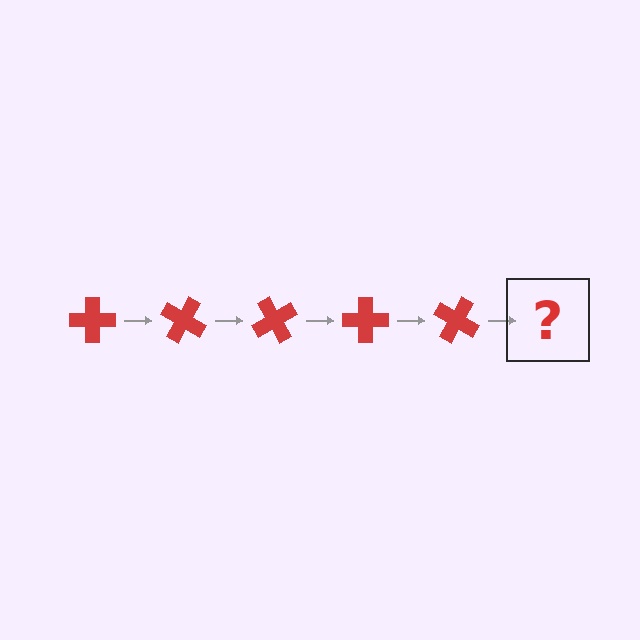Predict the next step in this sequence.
The next step is a red cross rotated 150 degrees.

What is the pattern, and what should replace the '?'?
The pattern is that the cross rotates 30 degrees each step. The '?' should be a red cross rotated 150 degrees.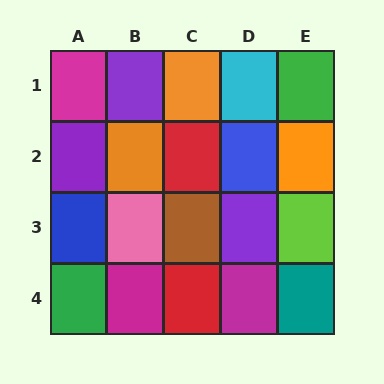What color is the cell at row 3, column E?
Lime.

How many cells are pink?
1 cell is pink.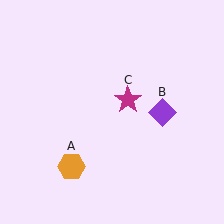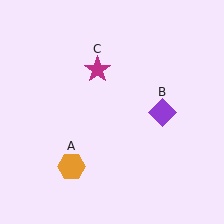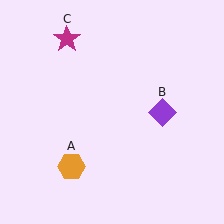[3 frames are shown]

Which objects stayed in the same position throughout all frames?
Orange hexagon (object A) and purple diamond (object B) remained stationary.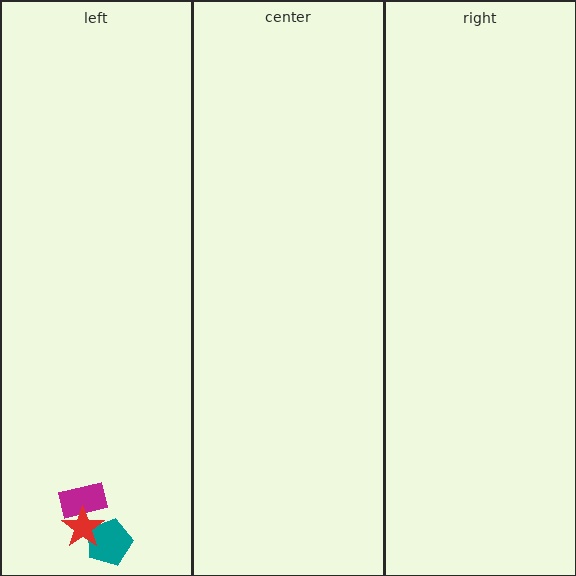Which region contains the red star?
The left region.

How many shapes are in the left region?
3.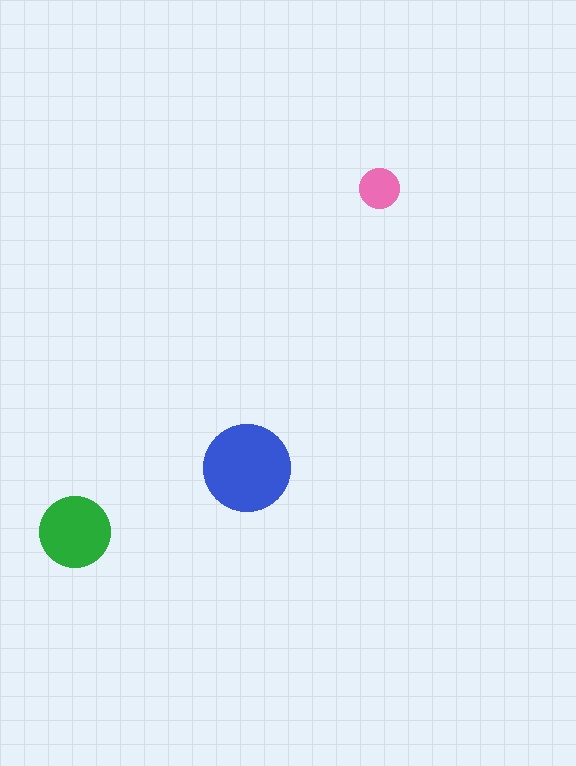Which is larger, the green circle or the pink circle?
The green one.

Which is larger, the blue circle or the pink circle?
The blue one.